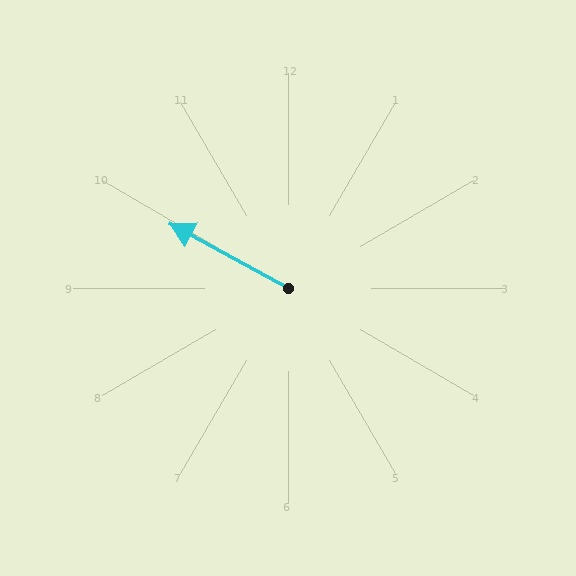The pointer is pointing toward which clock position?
Roughly 10 o'clock.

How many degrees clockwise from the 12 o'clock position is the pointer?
Approximately 299 degrees.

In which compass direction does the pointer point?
Northwest.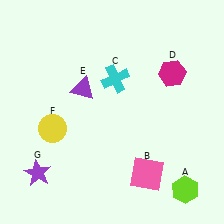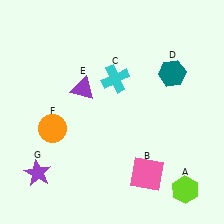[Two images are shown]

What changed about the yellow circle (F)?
In Image 1, F is yellow. In Image 2, it changed to orange.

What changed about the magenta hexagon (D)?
In Image 1, D is magenta. In Image 2, it changed to teal.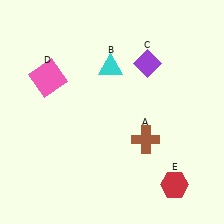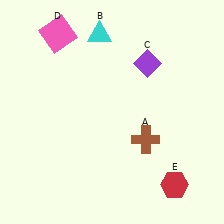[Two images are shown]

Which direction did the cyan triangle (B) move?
The cyan triangle (B) moved up.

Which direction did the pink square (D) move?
The pink square (D) moved up.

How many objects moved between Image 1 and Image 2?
2 objects moved between the two images.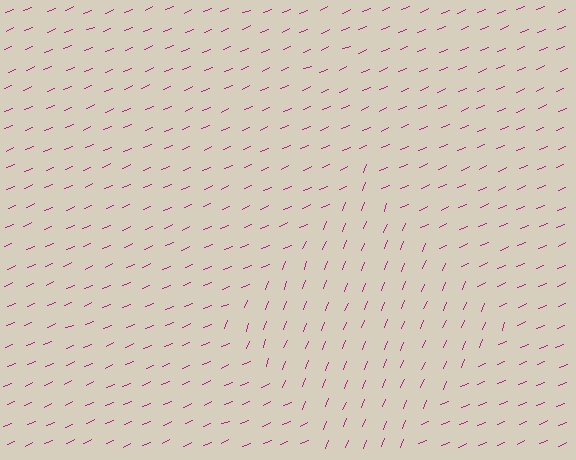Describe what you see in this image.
The image is filled with small magenta line segments. A diamond region in the image has lines oriented differently from the surrounding lines, creating a visible texture boundary.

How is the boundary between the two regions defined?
The boundary is defined purely by a change in line orientation (approximately 45 degrees difference). All lines are the same color and thickness.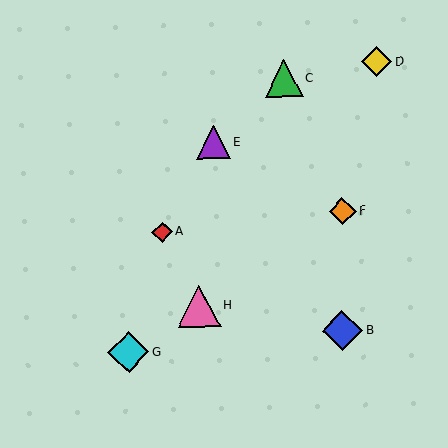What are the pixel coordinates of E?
Object E is at (214, 142).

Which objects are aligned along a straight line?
Objects F, G, H are aligned along a straight line.